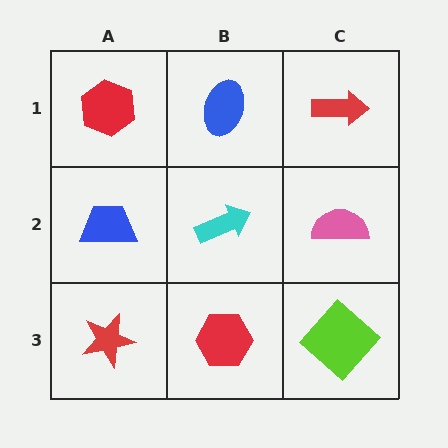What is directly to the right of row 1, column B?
A red arrow.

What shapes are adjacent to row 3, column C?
A pink semicircle (row 2, column C), a red hexagon (row 3, column B).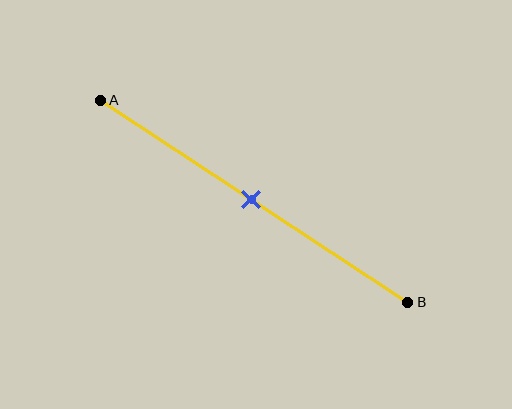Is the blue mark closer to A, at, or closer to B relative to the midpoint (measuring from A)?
The blue mark is approximately at the midpoint of segment AB.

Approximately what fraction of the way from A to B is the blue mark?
The blue mark is approximately 50% of the way from A to B.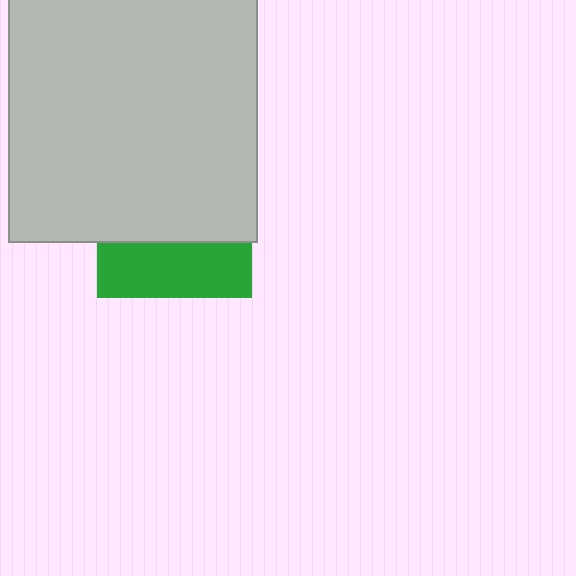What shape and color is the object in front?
The object in front is a light gray square.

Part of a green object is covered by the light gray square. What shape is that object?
It is a square.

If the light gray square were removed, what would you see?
You would see the complete green square.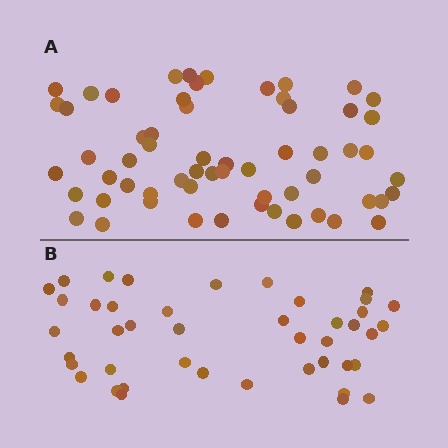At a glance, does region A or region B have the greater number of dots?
Region A (the top region) has more dots.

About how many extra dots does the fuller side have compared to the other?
Region A has approximately 15 more dots than region B.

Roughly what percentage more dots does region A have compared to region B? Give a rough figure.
About 40% more.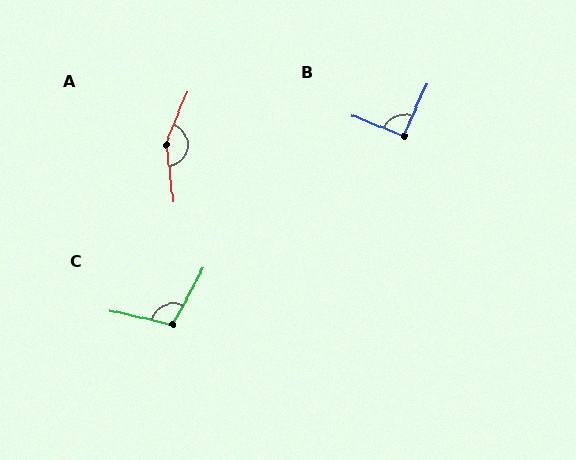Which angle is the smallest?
B, at approximately 91 degrees.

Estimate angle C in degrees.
Approximately 105 degrees.